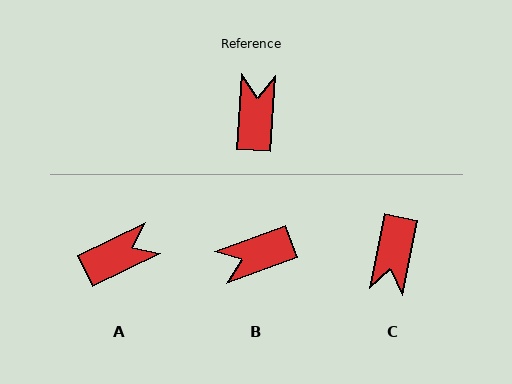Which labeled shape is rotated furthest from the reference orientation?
C, about 173 degrees away.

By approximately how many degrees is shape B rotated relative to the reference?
Approximately 114 degrees counter-clockwise.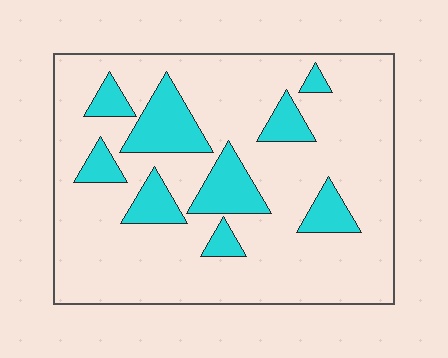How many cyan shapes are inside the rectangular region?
9.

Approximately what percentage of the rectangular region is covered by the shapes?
Approximately 20%.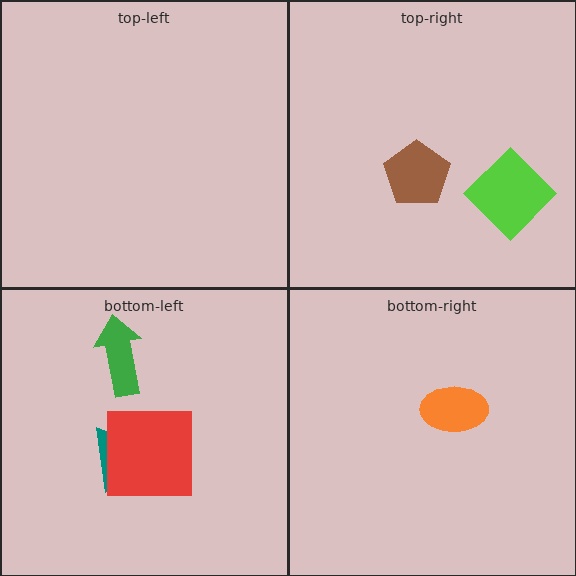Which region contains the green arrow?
The bottom-left region.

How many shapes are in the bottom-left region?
3.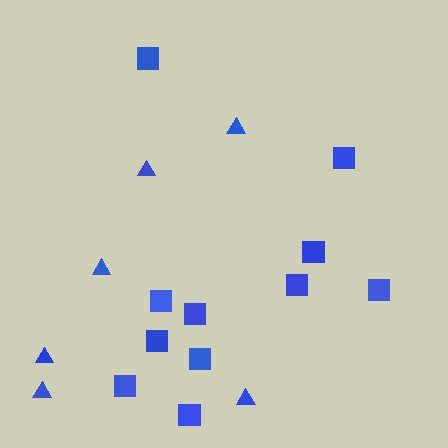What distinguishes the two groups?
There are 2 groups: one group of squares (11) and one group of triangles (6).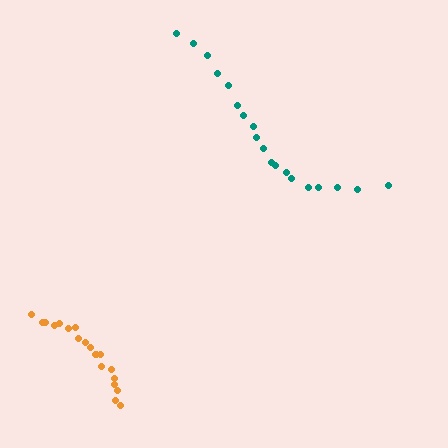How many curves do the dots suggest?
There are 2 distinct paths.